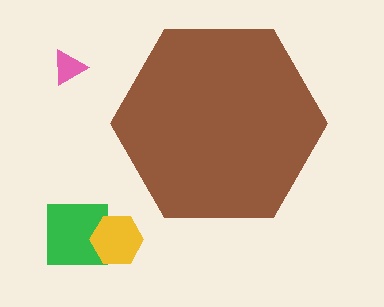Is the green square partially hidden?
No, the green square is fully visible.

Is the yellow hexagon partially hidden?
No, the yellow hexagon is fully visible.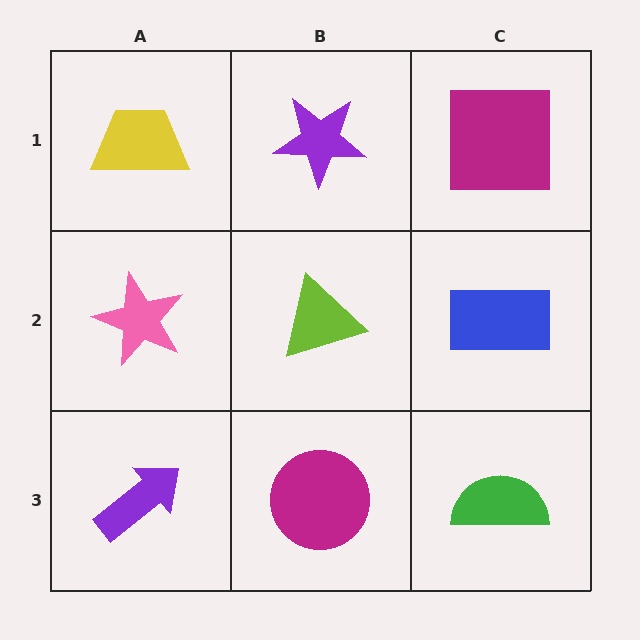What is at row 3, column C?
A green semicircle.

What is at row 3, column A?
A purple arrow.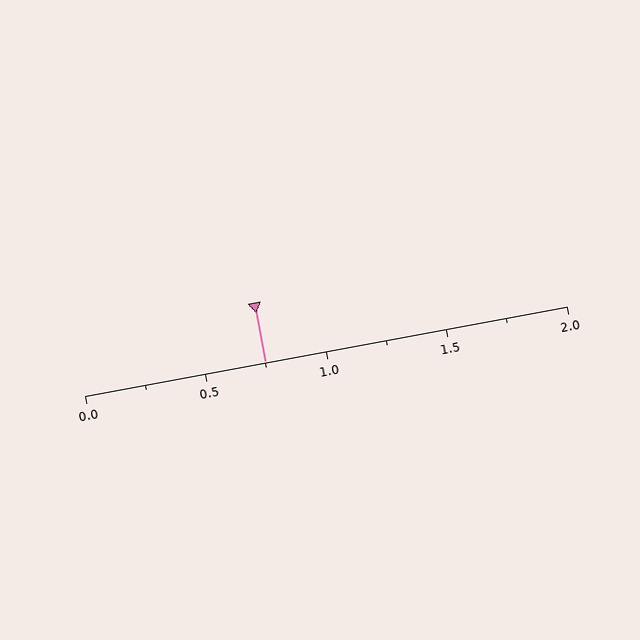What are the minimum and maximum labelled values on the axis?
The axis runs from 0.0 to 2.0.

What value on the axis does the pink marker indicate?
The marker indicates approximately 0.75.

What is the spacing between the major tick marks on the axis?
The major ticks are spaced 0.5 apart.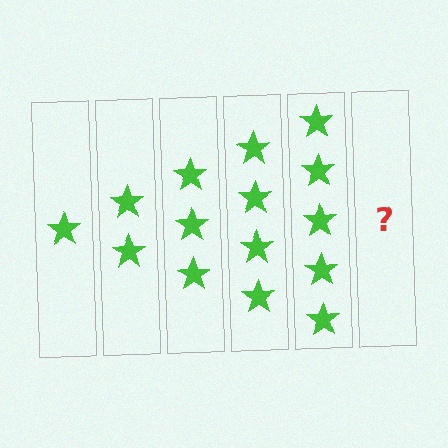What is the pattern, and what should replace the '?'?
The pattern is that each step adds one more star. The '?' should be 6 stars.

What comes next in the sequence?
The next element should be 6 stars.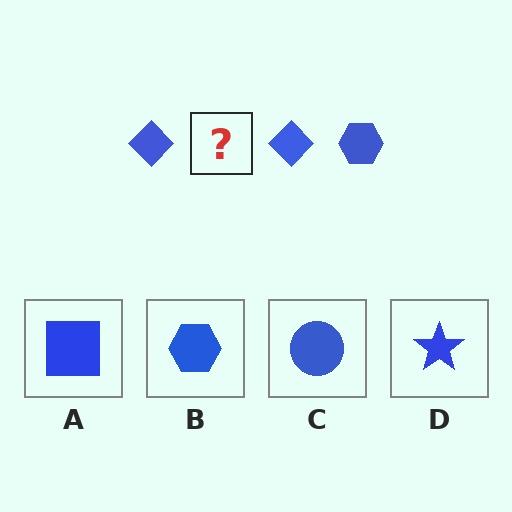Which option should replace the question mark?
Option B.